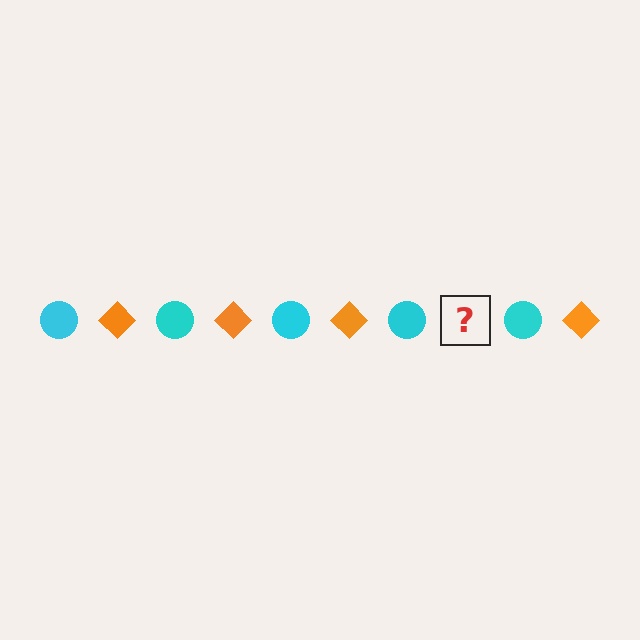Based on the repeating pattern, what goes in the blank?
The blank should be an orange diamond.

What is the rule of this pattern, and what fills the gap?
The rule is that the pattern alternates between cyan circle and orange diamond. The gap should be filled with an orange diamond.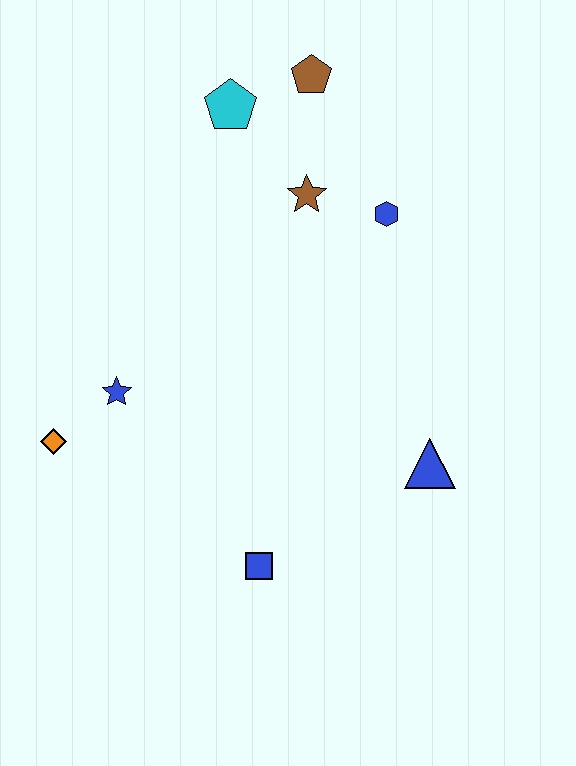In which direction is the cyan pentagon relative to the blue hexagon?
The cyan pentagon is to the left of the blue hexagon.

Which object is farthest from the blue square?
The brown pentagon is farthest from the blue square.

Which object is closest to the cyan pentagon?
The brown pentagon is closest to the cyan pentagon.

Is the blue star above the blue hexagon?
No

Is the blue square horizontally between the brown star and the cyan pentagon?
Yes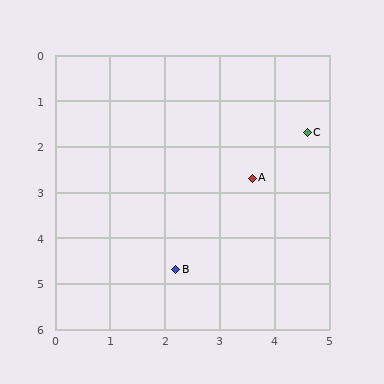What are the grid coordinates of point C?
Point C is at approximately (4.6, 1.7).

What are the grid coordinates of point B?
Point B is at approximately (2.2, 4.7).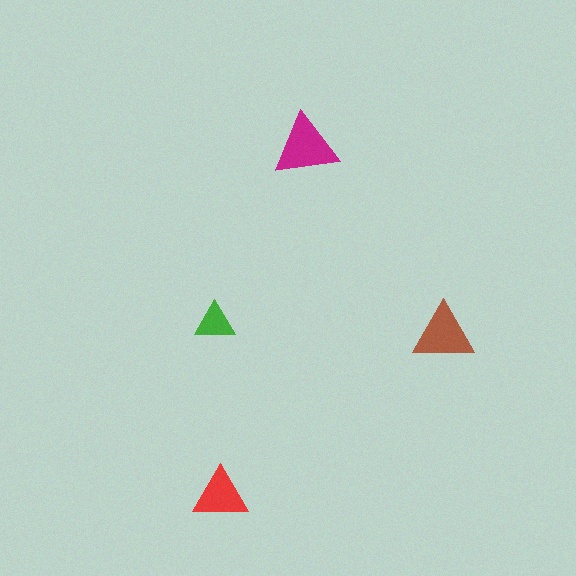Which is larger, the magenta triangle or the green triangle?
The magenta one.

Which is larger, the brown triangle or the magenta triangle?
The magenta one.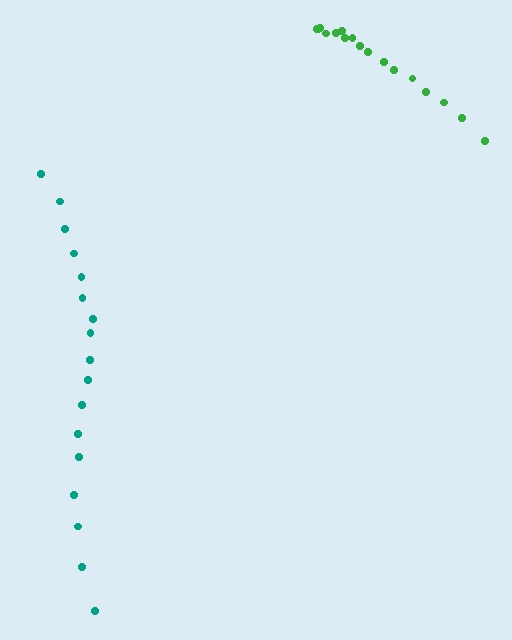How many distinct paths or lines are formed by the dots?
There are 2 distinct paths.